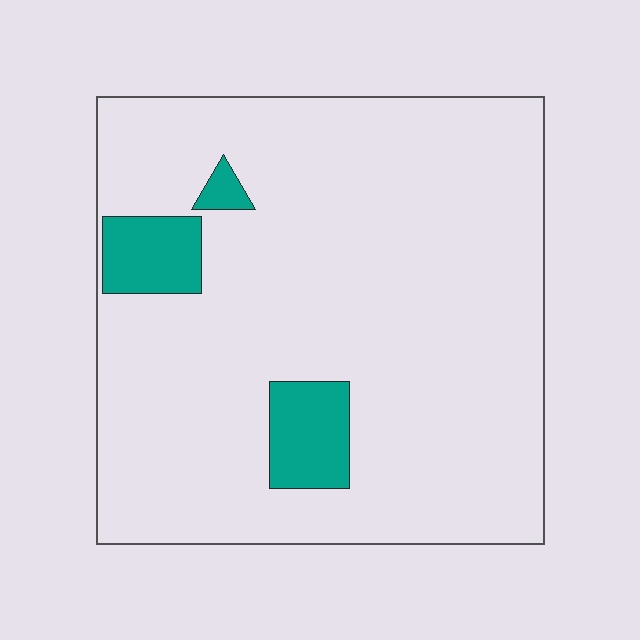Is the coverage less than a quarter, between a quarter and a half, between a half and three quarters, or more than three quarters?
Less than a quarter.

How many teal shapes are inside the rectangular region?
3.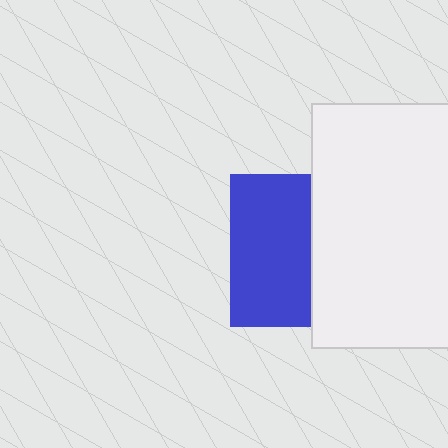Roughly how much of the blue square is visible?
About half of it is visible (roughly 54%).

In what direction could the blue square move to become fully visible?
The blue square could move left. That would shift it out from behind the white rectangle entirely.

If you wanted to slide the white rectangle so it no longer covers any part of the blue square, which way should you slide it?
Slide it right — that is the most direct way to separate the two shapes.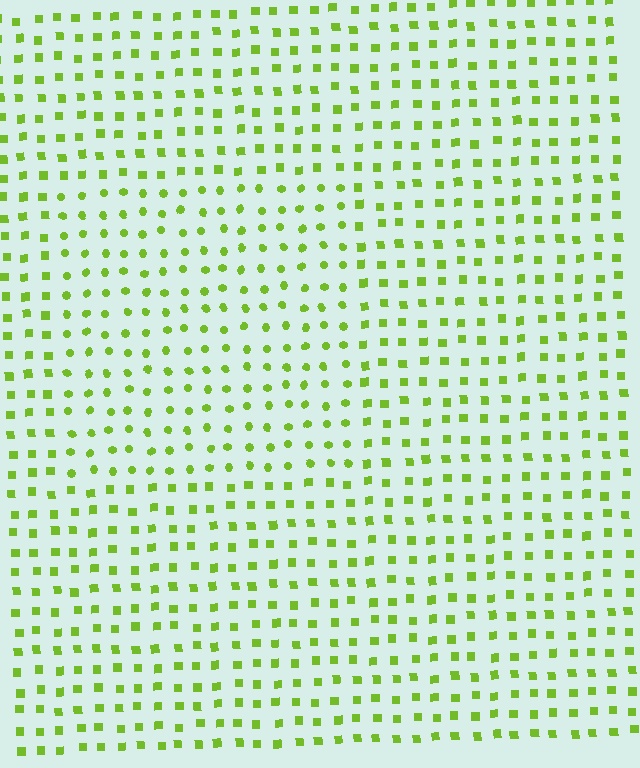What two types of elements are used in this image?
The image uses circles inside the rectangle region and squares outside it.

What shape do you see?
I see a rectangle.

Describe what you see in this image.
The image is filled with small lime elements arranged in a uniform grid. A rectangle-shaped region contains circles, while the surrounding area contains squares. The boundary is defined purely by the change in element shape.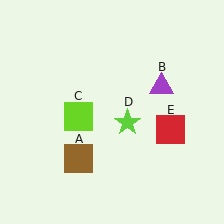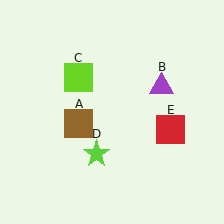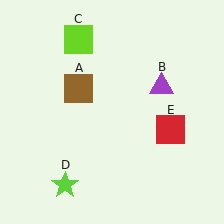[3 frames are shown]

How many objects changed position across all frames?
3 objects changed position: brown square (object A), lime square (object C), lime star (object D).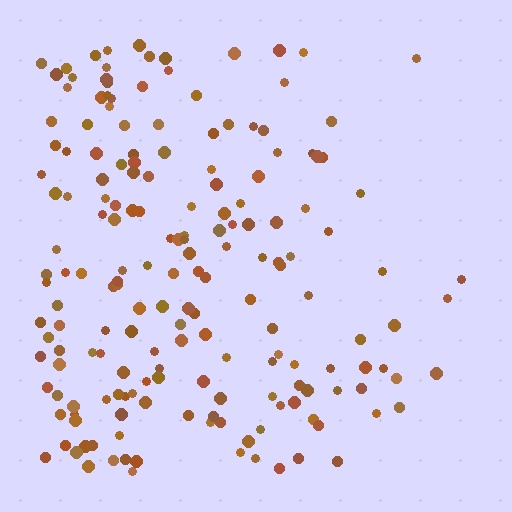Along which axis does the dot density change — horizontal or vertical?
Horizontal.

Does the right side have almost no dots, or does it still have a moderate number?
Still a moderate number, just noticeably fewer than the left.